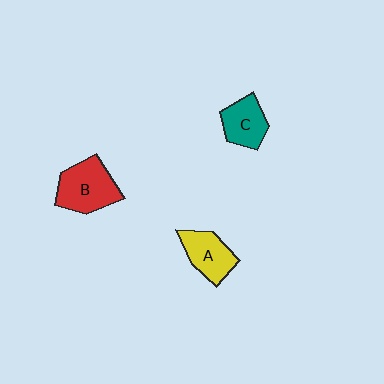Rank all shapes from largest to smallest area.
From largest to smallest: B (red), A (yellow), C (teal).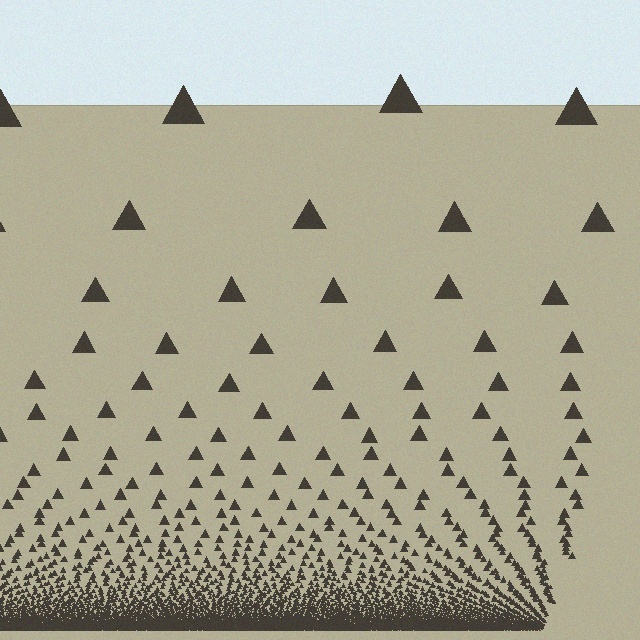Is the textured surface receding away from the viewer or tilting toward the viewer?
The surface appears to tilt toward the viewer. Texture elements get larger and sparser toward the top.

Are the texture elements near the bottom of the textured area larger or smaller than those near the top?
Smaller. The gradient is inverted — elements near the bottom are smaller and denser.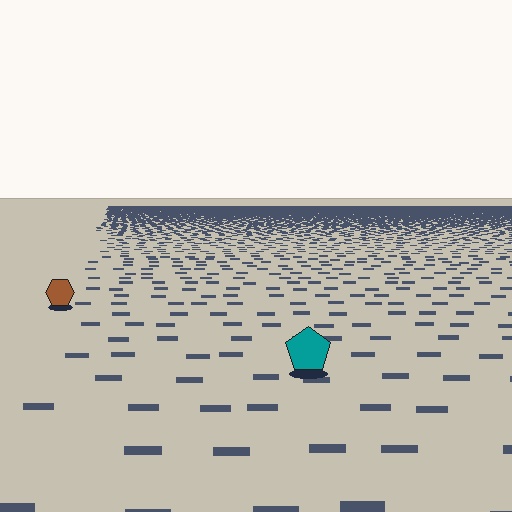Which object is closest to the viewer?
The teal pentagon is closest. The texture marks near it are larger and more spread out.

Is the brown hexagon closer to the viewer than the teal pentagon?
No. The teal pentagon is closer — you can tell from the texture gradient: the ground texture is coarser near it.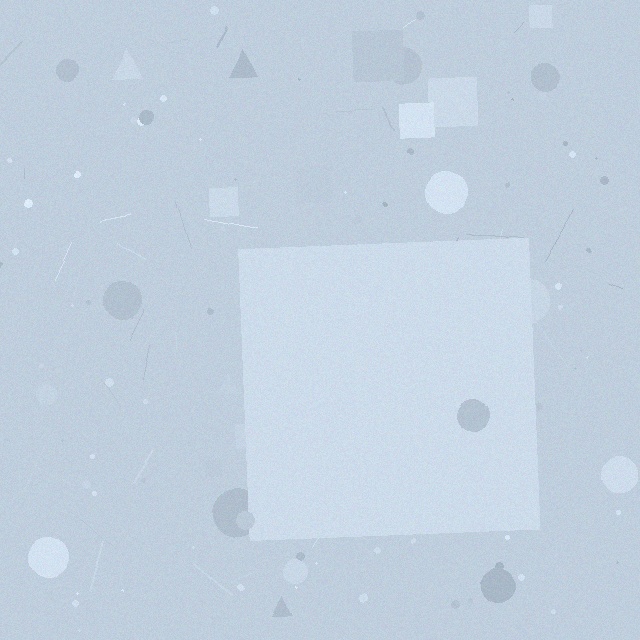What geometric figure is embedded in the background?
A square is embedded in the background.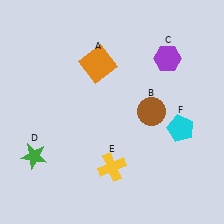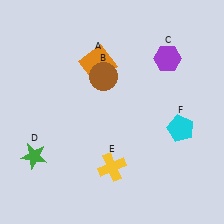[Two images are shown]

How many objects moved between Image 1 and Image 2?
1 object moved between the two images.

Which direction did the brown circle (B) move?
The brown circle (B) moved left.